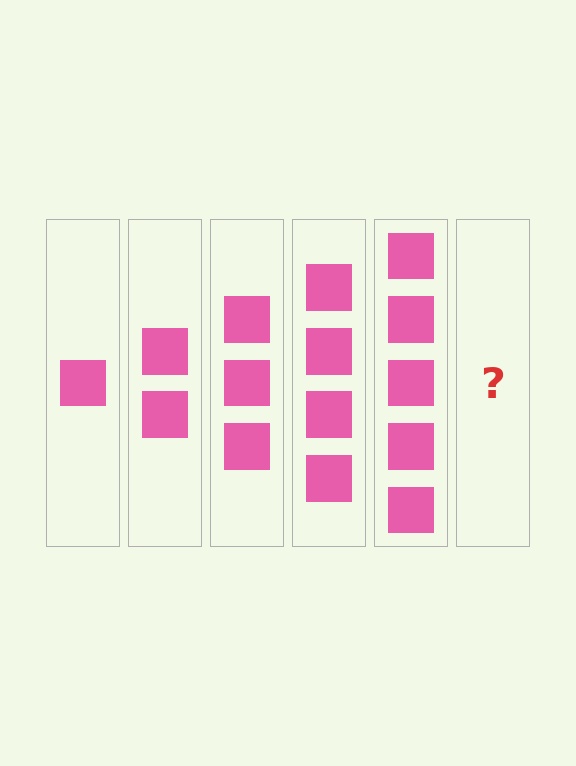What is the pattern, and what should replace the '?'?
The pattern is that each step adds one more square. The '?' should be 6 squares.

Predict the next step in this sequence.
The next step is 6 squares.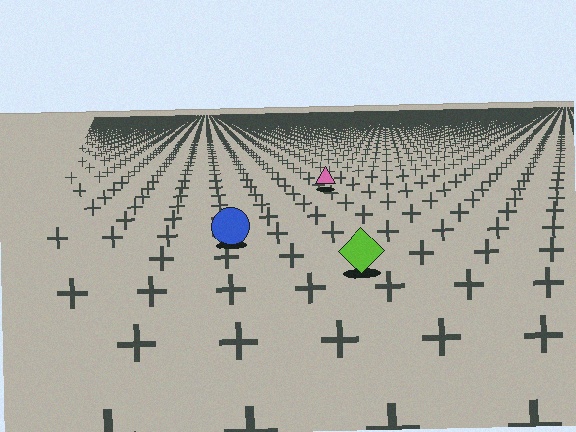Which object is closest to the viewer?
The lime diamond is closest. The texture marks near it are larger and more spread out.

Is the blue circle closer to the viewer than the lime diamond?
No. The lime diamond is closer — you can tell from the texture gradient: the ground texture is coarser near it.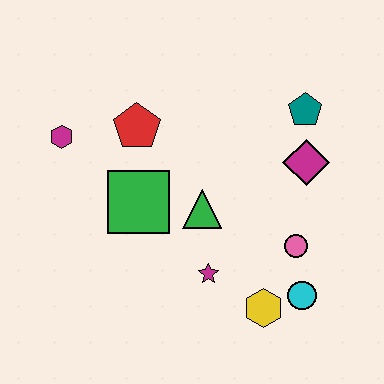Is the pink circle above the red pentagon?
No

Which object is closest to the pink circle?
The cyan circle is closest to the pink circle.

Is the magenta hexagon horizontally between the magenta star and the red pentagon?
No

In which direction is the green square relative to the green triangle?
The green square is to the left of the green triangle.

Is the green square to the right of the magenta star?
No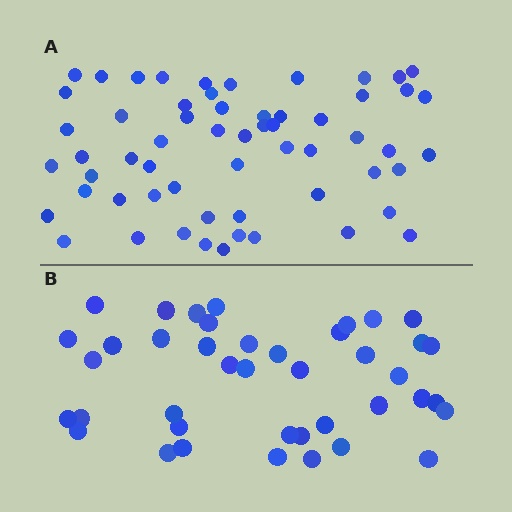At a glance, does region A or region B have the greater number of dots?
Region A (the top region) has more dots.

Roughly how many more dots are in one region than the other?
Region A has approximately 20 more dots than region B.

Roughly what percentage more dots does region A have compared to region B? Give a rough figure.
About 45% more.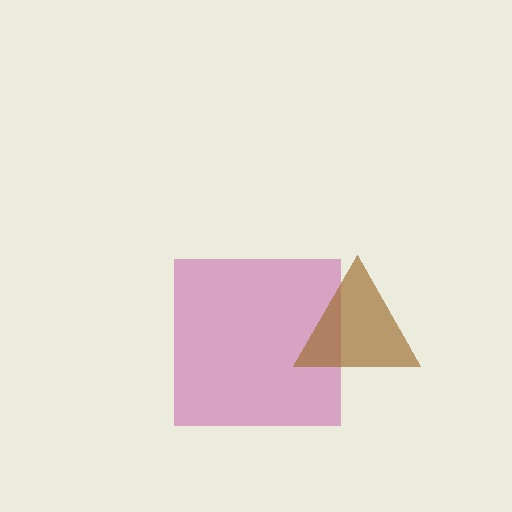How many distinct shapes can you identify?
There are 2 distinct shapes: a magenta square, a brown triangle.